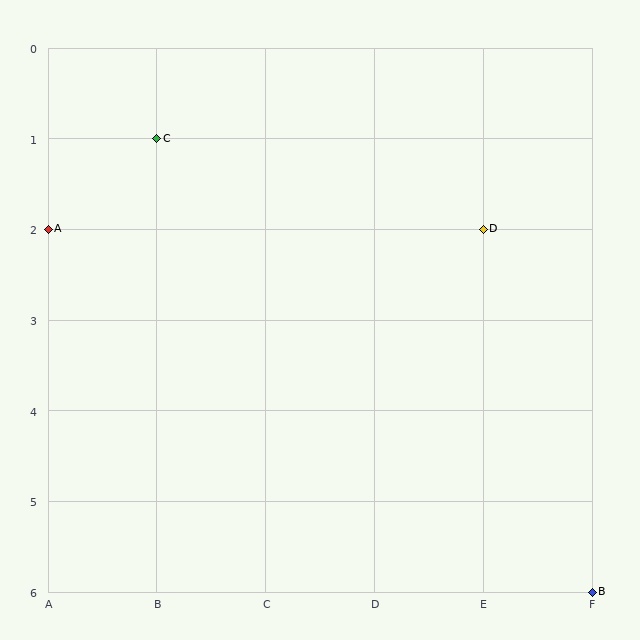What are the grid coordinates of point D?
Point D is at grid coordinates (E, 2).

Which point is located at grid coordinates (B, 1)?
Point C is at (B, 1).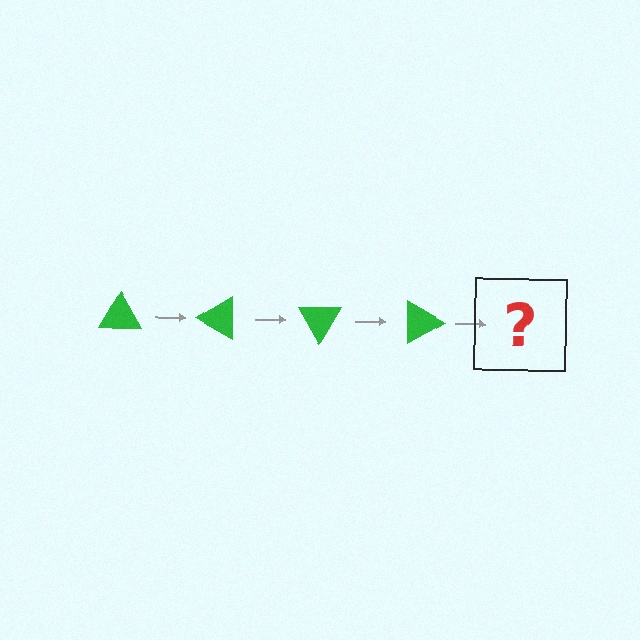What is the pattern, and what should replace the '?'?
The pattern is that the triangle rotates 30 degrees each step. The '?' should be a green triangle rotated 120 degrees.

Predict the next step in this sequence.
The next step is a green triangle rotated 120 degrees.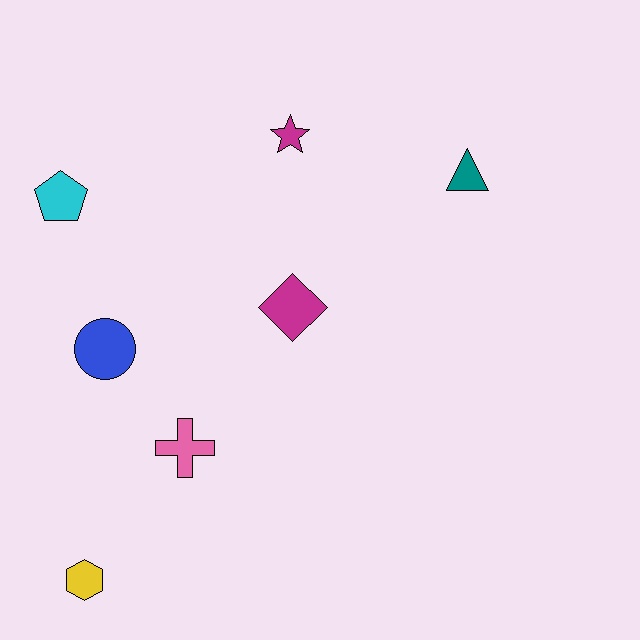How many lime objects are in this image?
There are no lime objects.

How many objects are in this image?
There are 7 objects.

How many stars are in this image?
There is 1 star.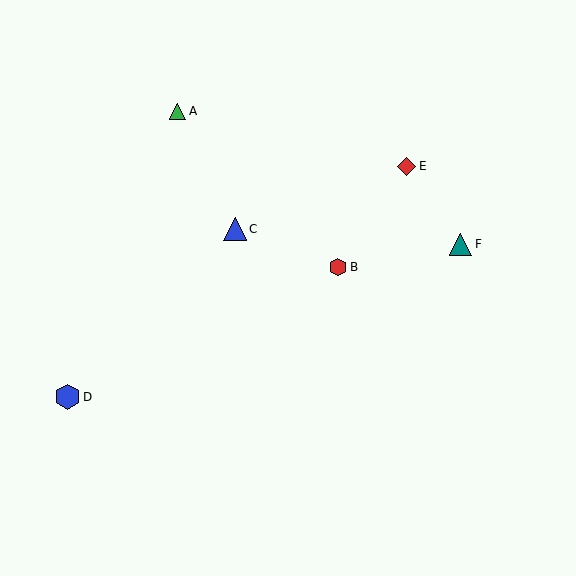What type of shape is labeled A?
Shape A is a green triangle.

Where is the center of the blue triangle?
The center of the blue triangle is at (235, 229).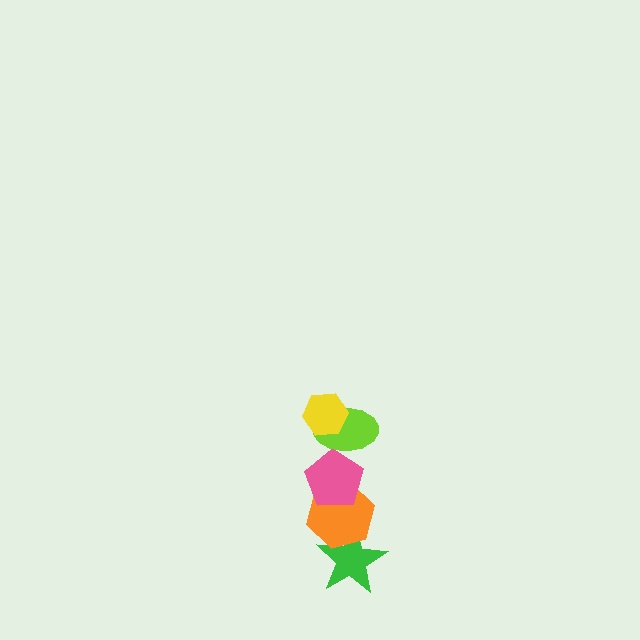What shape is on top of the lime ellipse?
The yellow hexagon is on top of the lime ellipse.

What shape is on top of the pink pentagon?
The lime ellipse is on top of the pink pentagon.